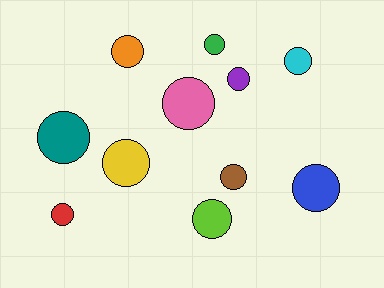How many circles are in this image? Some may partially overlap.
There are 11 circles.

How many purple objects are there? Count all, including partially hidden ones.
There is 1 purple object.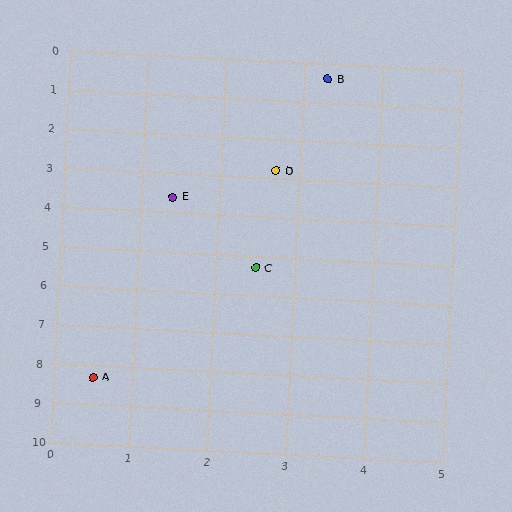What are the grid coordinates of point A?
Point A is at approximately (0.5, 8.3).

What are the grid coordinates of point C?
Point C is at approximately (2.5, 5.3).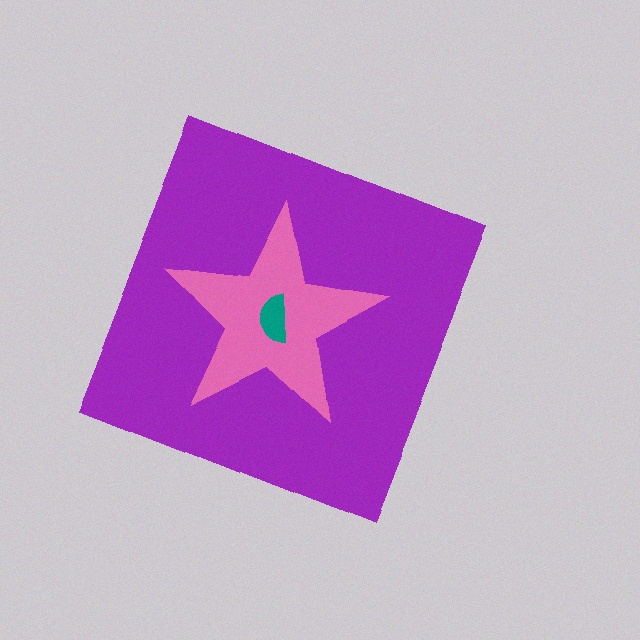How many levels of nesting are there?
3.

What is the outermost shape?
The purple diamond.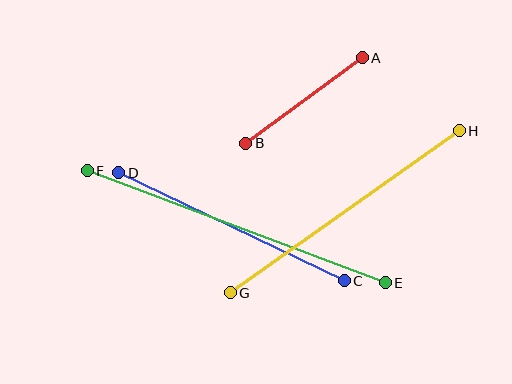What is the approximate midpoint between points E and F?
The midpoint is at approximately (236, 227) pixels.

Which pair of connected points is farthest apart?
Points E and F are farthest apart.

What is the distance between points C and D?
The distance is approximately 250 pixels.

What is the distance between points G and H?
The distance is approximately 280 pixels.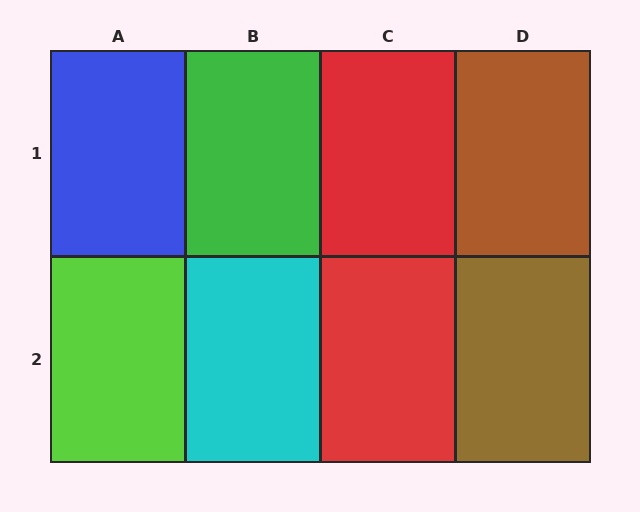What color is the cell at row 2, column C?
Red.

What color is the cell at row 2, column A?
Lime.